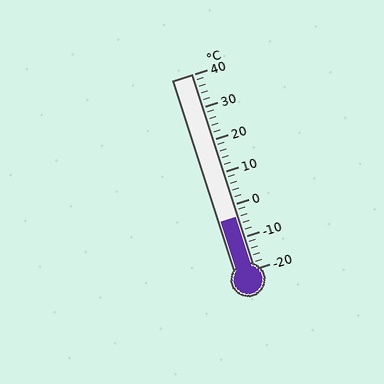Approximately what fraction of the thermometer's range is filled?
The thermometer is filled to approximately 25% of its range.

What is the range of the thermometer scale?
The thermometer scale ranges from -20°C to 40°C.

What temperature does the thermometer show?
The thermometer shows approximately -4°C.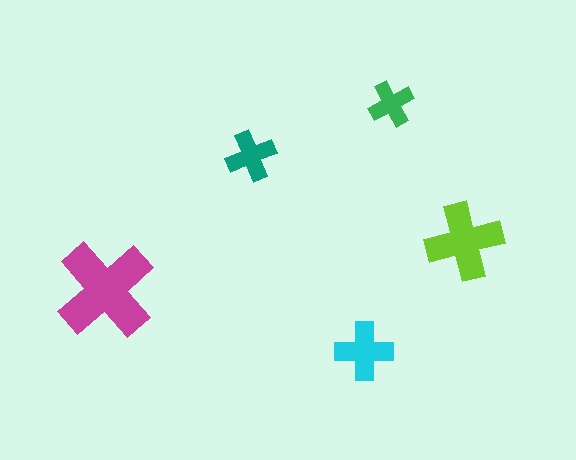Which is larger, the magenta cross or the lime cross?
The magenta one.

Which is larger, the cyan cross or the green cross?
The cyan one.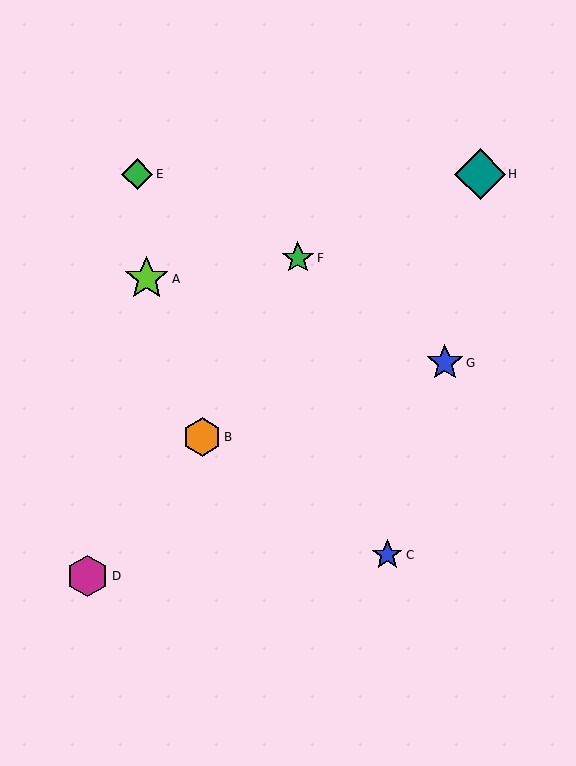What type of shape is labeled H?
Shape H is a teal diamond.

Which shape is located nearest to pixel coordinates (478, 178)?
The teal diamond (labeled H) at (480, 174) is nearest to that location.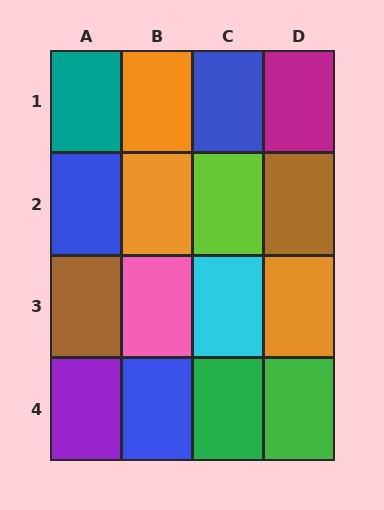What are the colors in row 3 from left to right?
Brown, pink, cyan, orange.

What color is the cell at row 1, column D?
Magenta.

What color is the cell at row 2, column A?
Blue.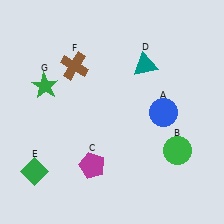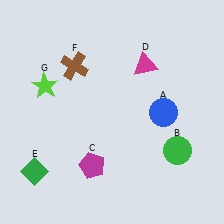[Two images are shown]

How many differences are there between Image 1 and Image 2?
There are 2 differences between the two images.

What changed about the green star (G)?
In Image 1, G is green. In Image 2, it changed to lime.